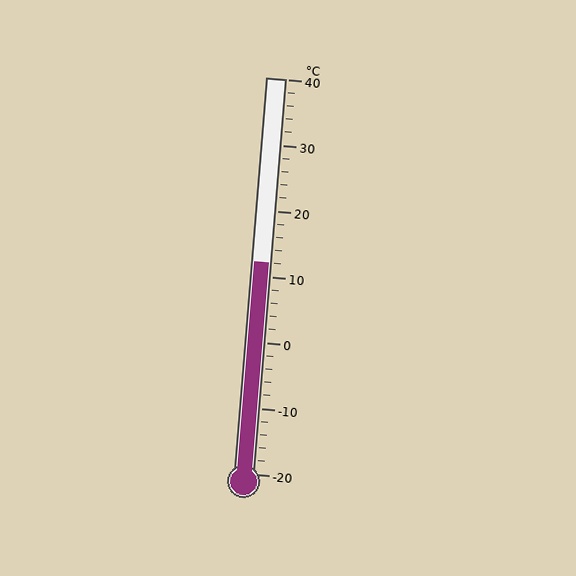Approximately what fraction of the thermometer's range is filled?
The thermometer is filled to approximately 55% of its range.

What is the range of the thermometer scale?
The thermometer scale ranges from -20°C to 40°C.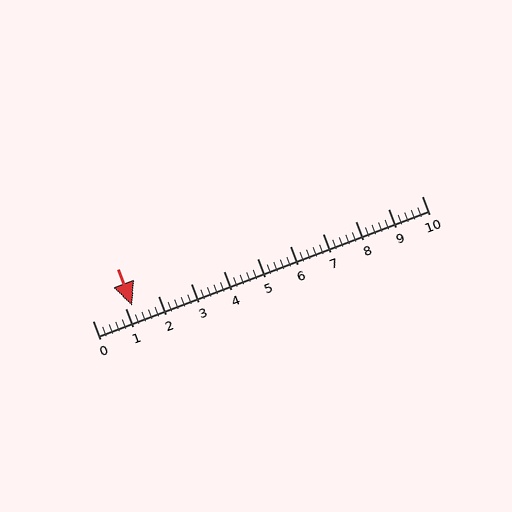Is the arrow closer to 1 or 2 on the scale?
The arrow is closer to 1.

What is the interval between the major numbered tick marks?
The major tick marks are spaced 1 units apart.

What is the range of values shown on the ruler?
The ruler shows values from 0 to 10.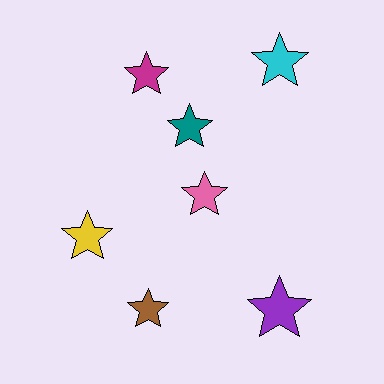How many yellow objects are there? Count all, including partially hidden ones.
There is 1 yellow object.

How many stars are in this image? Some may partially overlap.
There are 7 stars.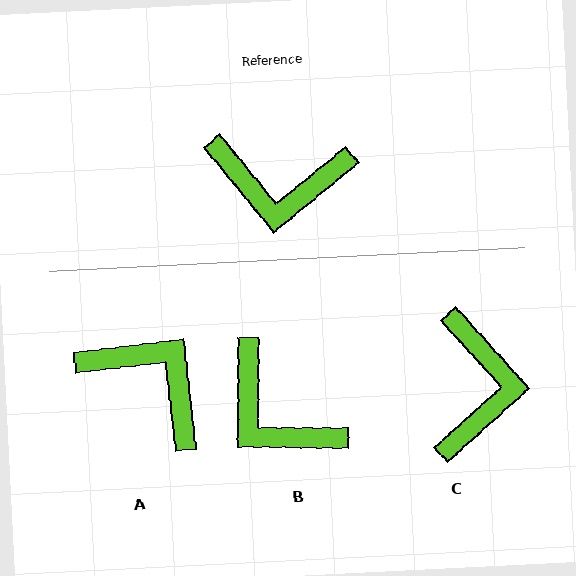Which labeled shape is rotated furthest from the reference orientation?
A, about 147 degrees away.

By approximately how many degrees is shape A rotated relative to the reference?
Approximately 147 degrees counter-clockwise.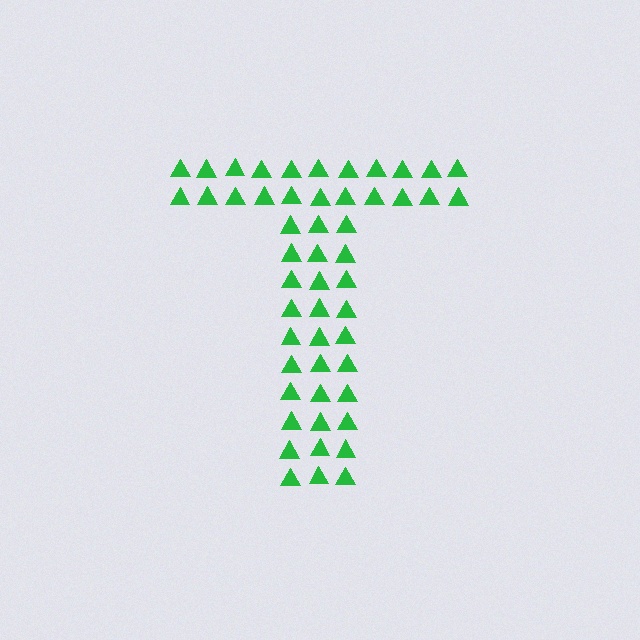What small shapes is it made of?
It is made of small triangles.